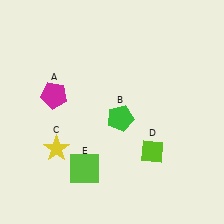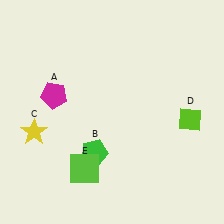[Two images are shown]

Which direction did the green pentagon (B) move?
The green pentagon (B) moved down.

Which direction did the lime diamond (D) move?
The lime diamond (D) moved right.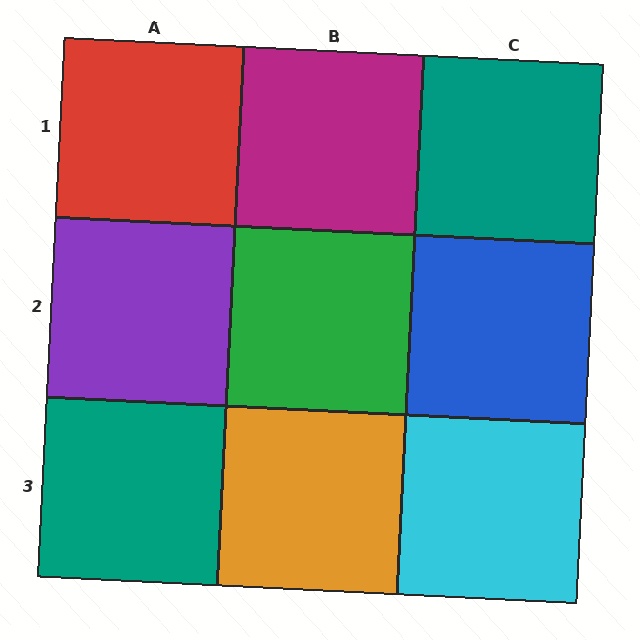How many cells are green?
1 cell is green.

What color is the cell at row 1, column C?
Teal.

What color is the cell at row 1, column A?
Red.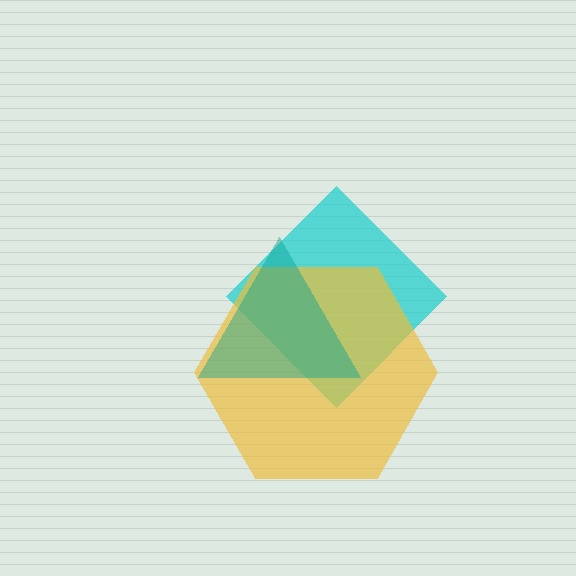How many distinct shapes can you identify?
There are 3 distinct shapes: a cyan diamond, a yellow hexagon, a teal triangle.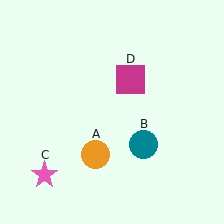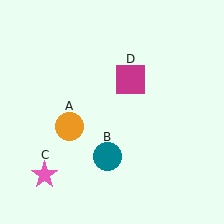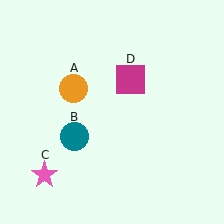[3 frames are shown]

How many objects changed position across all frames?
2 objects changed position: orange circle (object A), teal circle (object B).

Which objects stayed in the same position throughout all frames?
Pink star (object C) and magenta square (object D) remained stationary.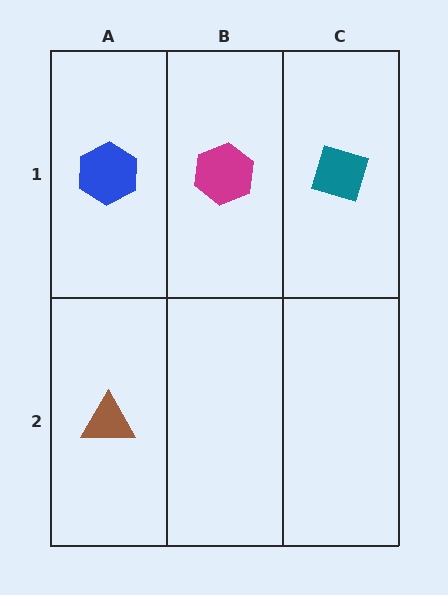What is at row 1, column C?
A teal diamond.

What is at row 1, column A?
A blue hexagon.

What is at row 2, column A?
A brown triangle.